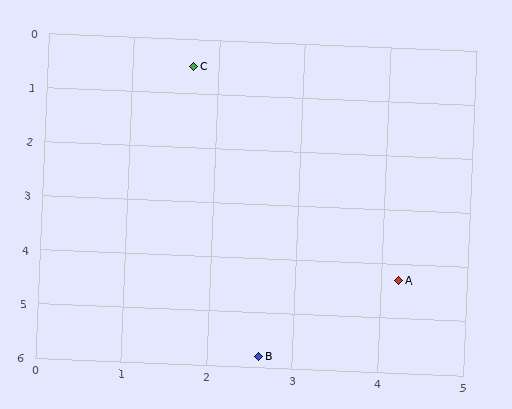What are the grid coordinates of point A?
Point A is at approximately (4.2, 4.3).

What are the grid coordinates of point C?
Point C is at approximately (1.7, 0.5).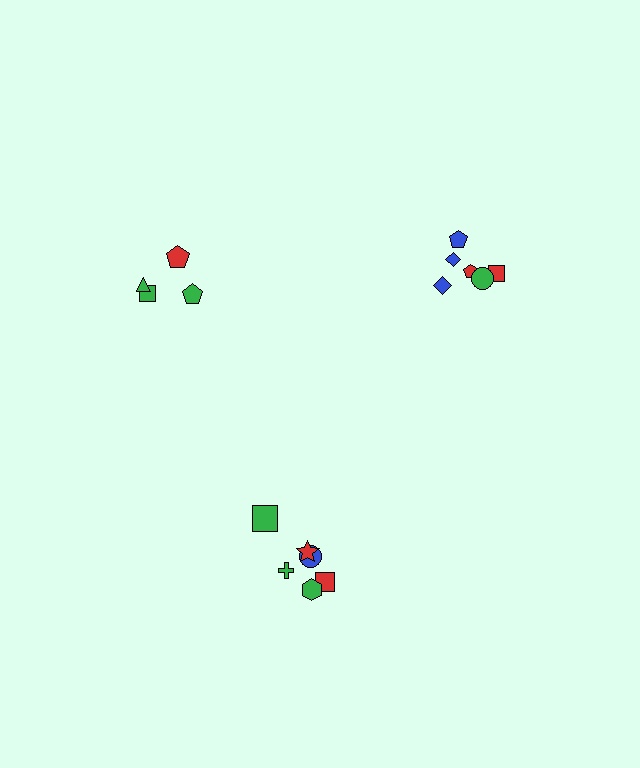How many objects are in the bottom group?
There are 6 objects.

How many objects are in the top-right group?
There are 6 objects.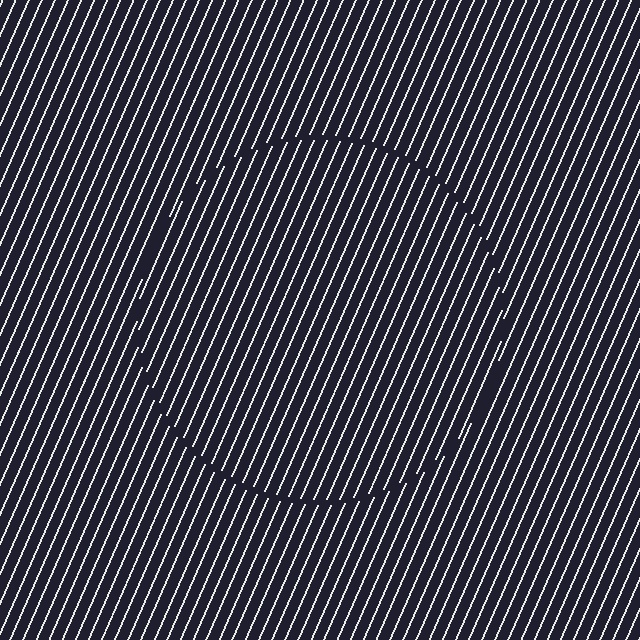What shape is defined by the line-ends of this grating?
An illusory circle. The interior of the shape contains the same grating, shifted by half a period — the contour is defined by the phase discontinuity where line-ends from the inner and outer gratings abut.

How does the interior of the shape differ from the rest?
The interior of the shape contains the same grating, shifted by half a period — the contour is defined by the phase discontinuity where line-ends from the inner and outer gratings abut.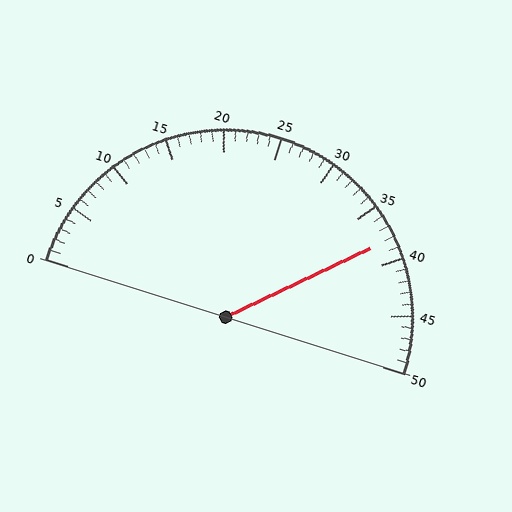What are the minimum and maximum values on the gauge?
The gauge ranges from 0 to 50.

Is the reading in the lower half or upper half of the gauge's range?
The reading is in the upper half of the range (0 to 50).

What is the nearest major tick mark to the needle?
The nearest major tick mark is 40.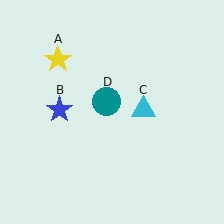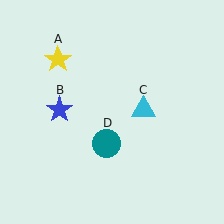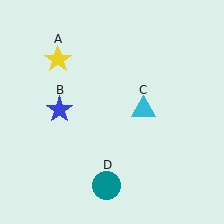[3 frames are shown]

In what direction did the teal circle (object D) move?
The teal circle (object D) moved down.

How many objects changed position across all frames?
1 object changed position: teal circle (object D).